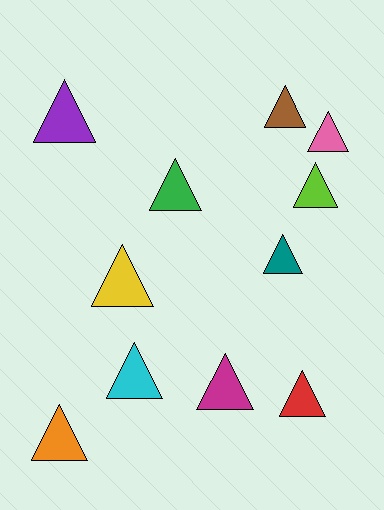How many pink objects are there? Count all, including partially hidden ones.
There is 1 pink object.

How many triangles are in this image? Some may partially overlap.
There are 11 triangles.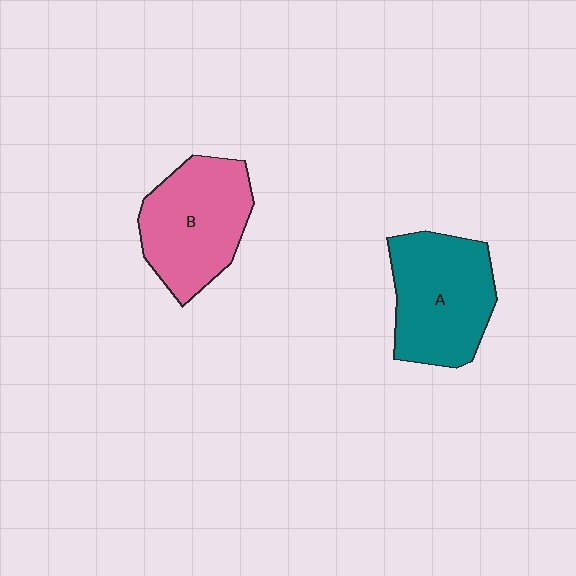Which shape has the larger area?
Shape A (teal).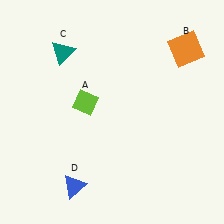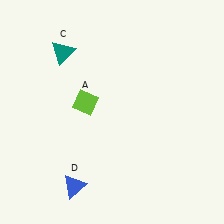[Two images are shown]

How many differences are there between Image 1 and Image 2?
There is 1 difference between the two images.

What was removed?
The orange square (B) was removed in Image 2.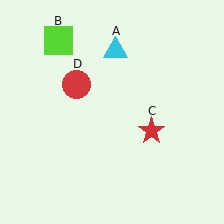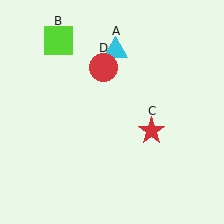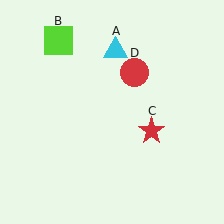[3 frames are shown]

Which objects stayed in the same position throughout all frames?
Cyan triangle (object A) and lime square (object B) and red star (object C) remained stationary.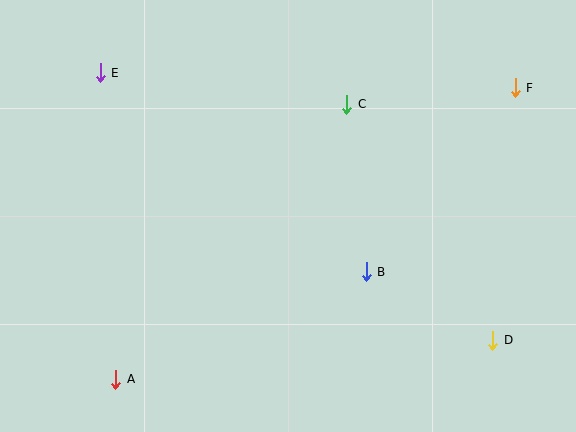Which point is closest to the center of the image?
Point B at (366, 272) is closest to the center.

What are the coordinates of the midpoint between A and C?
The midpoint between A and C is at (231, 242).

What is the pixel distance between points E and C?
The distance between E and C is 249 pixels.